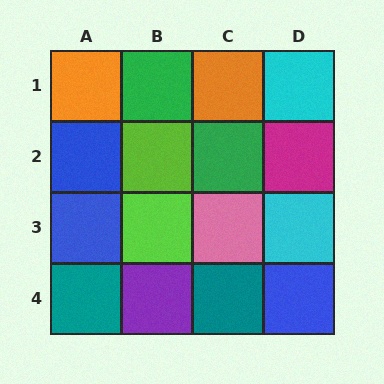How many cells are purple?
1 cell is purple.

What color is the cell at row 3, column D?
Cyan.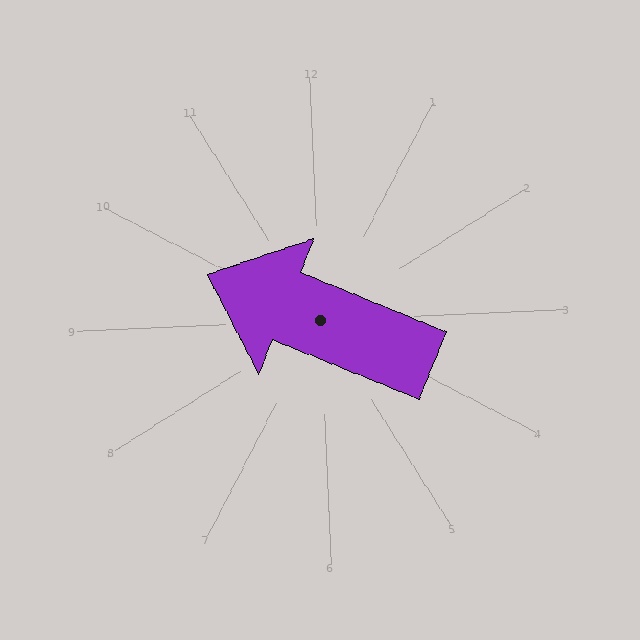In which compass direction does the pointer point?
Northwest.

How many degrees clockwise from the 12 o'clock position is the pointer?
Approximately 295 degrees.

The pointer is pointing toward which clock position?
Roughly 10 o'clock.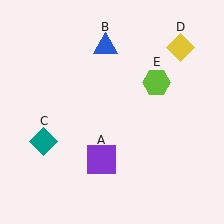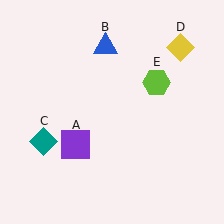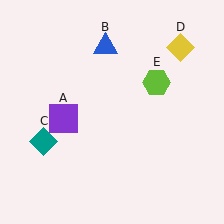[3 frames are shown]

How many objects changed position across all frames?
1 object changed position: purple square (object A).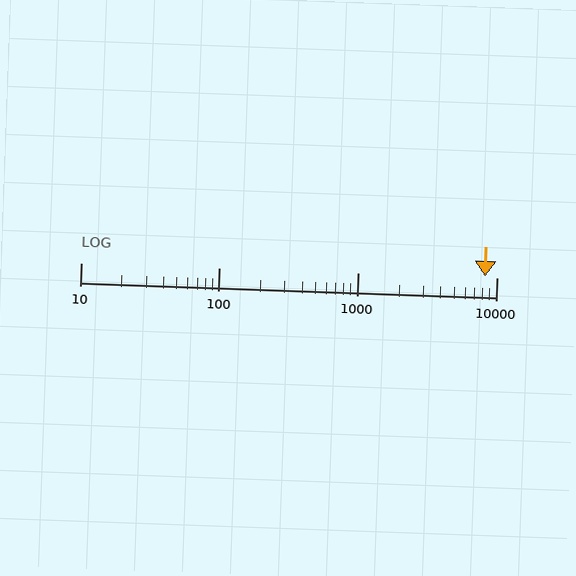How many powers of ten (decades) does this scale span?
The scale spans 3 decades, from 10 to 10000.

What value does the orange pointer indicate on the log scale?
The pointer indicates approximately 8200.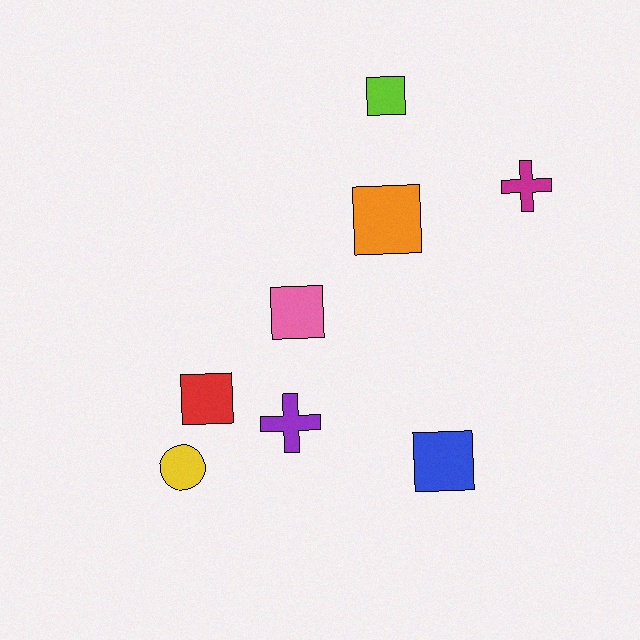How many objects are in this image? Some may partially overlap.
There are 8 objects.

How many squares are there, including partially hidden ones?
There are 5 squares.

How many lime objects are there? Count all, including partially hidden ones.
There is 1 lime object.